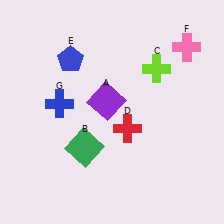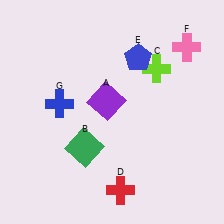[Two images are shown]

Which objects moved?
The objects that moved are: the red cross (D), the blue pentagon (E).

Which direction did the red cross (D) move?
The red cross (D) moved down.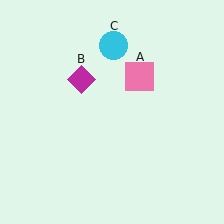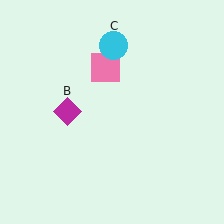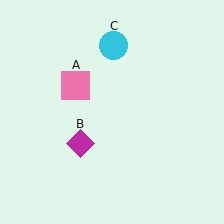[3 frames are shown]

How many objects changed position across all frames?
2 objects changed position: pink square (object A), magenta diamond (object B).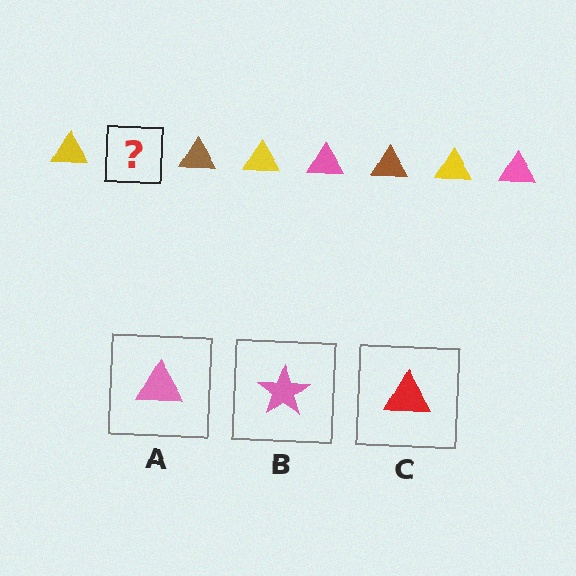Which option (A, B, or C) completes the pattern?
A.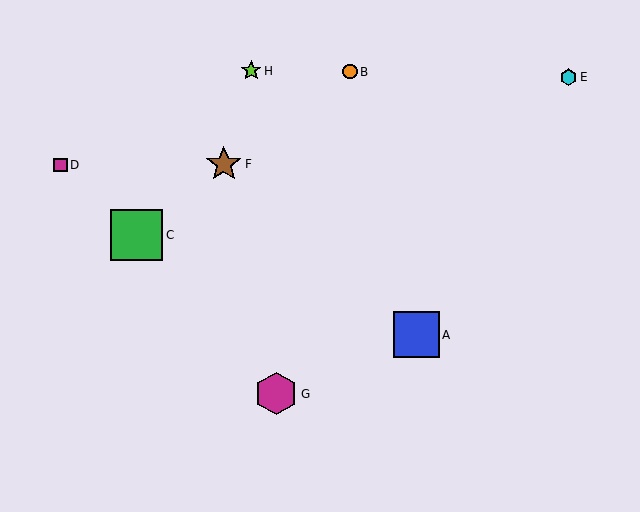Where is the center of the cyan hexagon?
The center of the cyan hexagon is at (568, 77).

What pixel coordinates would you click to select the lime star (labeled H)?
Click at (251, 71) to select the lime star H.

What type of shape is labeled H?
Shape H is a lime star.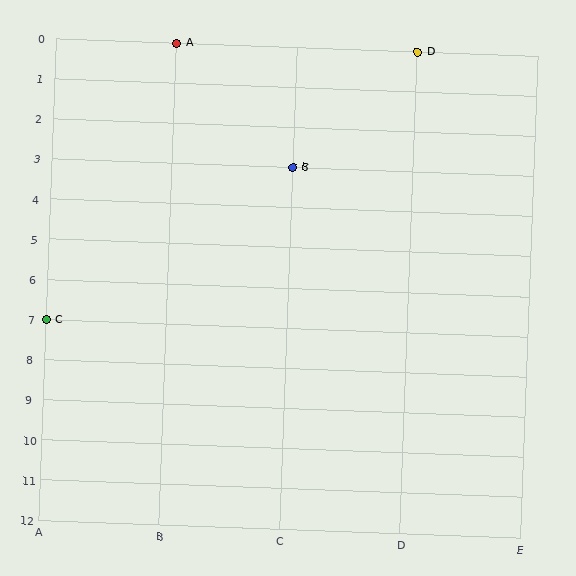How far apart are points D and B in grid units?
Points D and B are 1 column and 3 rows apart (about 3.2 grid units diagonally).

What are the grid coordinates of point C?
Point C is at grid coordinates (A, 7).